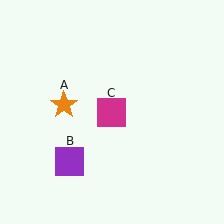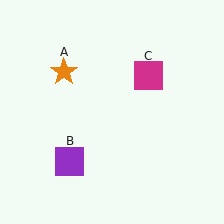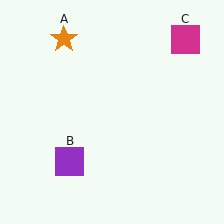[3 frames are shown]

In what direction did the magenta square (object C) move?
The magenta square (object C) moved up and to the right.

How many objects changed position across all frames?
2 objects changed position: orange star (object A), magenta square (object C).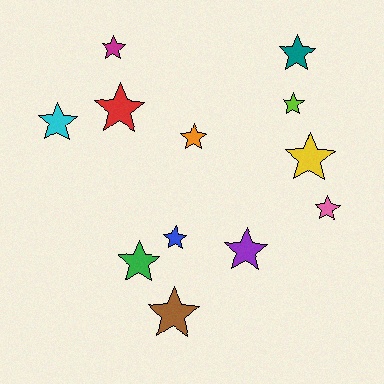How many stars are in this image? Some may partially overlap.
There are 12 stars.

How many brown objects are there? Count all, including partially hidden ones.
There is 1 brown object.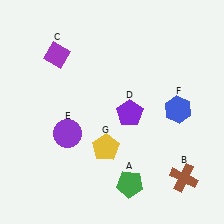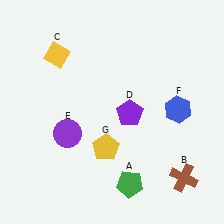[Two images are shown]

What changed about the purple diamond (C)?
In Image 1, C is purple. In Image 2, it changed to yellow.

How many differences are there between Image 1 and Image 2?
There is 1 difference between the two images.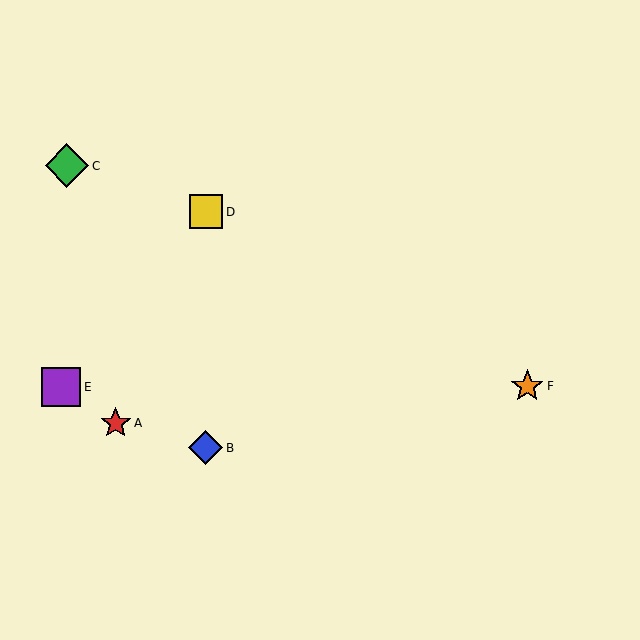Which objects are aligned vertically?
Objects B, D are aligned vertically.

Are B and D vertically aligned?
Yes, both are at x≈206.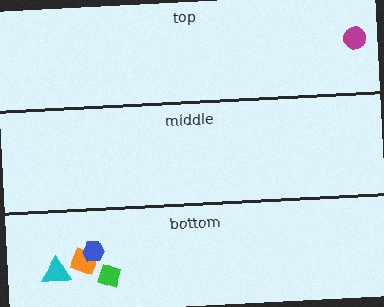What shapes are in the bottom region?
The green diamond, the cyan triangle, the orange square, the blue hexagon.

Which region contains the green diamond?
The bottom region.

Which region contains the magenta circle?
The top region.